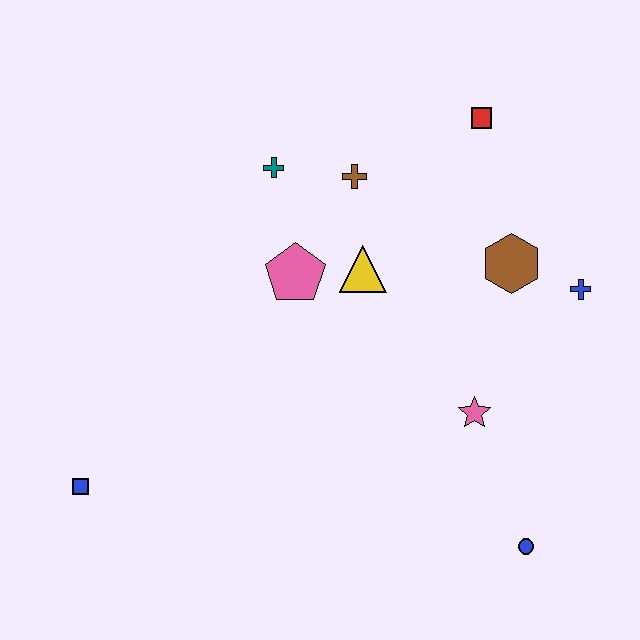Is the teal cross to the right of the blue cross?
No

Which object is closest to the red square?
The brown cross is closest to the red square.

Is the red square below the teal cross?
No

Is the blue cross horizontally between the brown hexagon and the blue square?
No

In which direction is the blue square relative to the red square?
The blue square is to the left of the red square.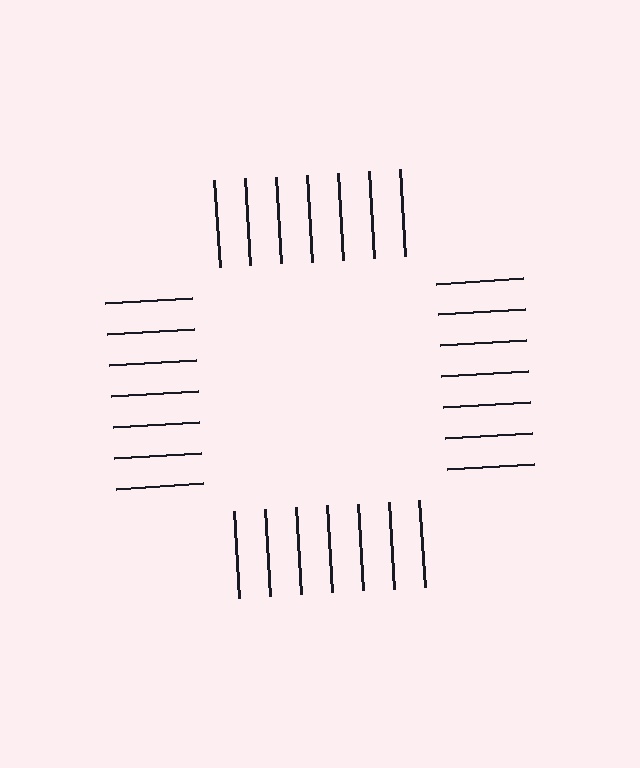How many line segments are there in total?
28 — 7 along each of the 4 edges.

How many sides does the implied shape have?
4 sides — the line-ends trace a square.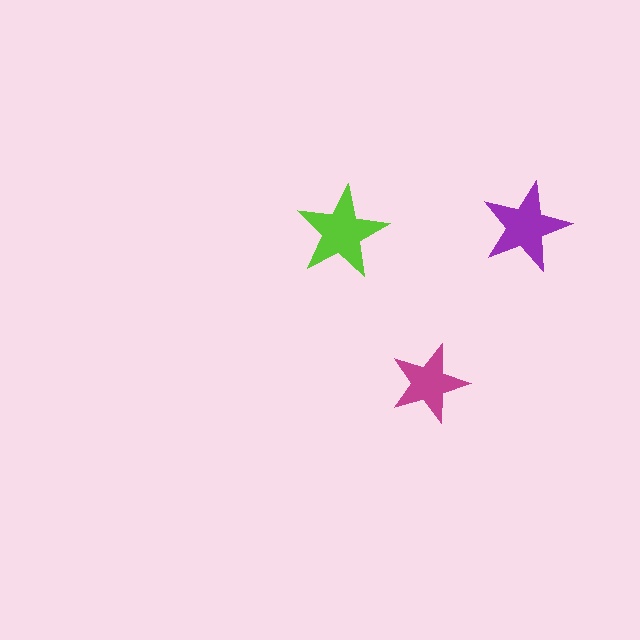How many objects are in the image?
There are 3 objects in the image.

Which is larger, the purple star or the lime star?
The lime one.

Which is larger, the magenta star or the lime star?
The lime one.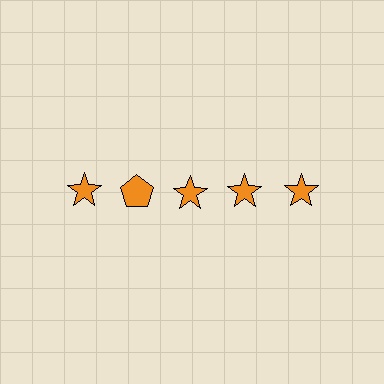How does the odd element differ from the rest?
It has a different shape: pentagon instead of star.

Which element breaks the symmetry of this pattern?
The orange pentagon in the top row, second from left column breaks the symmetry. All other shapes are orange stars.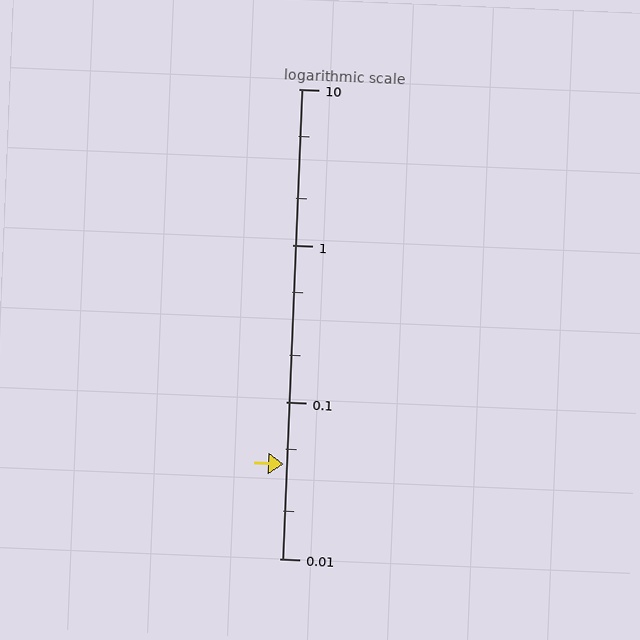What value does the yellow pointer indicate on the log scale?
The pointer indicates approximately 0.04.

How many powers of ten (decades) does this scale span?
The scale spans 3 decades, from 0.01 to 10.